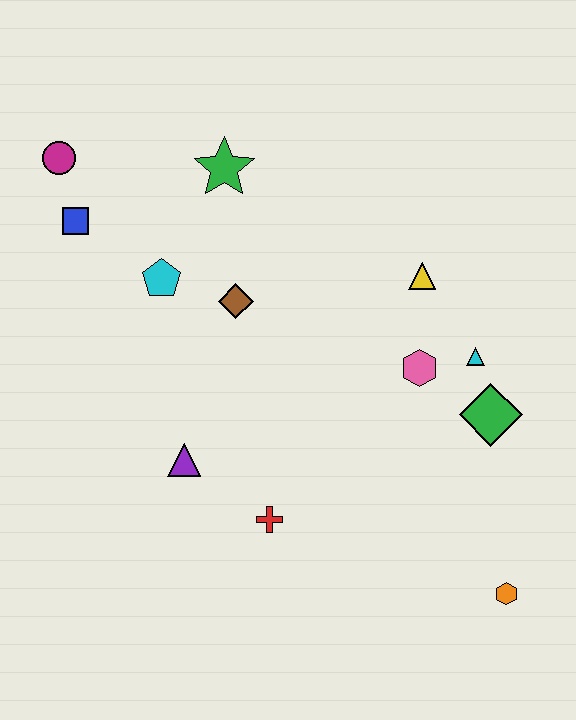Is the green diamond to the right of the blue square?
Yes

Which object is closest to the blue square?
The magenta circle is closest to the blue square.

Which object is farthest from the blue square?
The orange hexagon is farthest from the blue square.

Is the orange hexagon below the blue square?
Yes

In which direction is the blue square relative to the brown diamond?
The blue square is to the left of the brown diamond.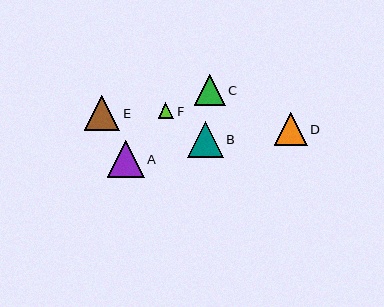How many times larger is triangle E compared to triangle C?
Triangle E is approximately 1.2 times the size of triangle C.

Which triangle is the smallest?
Triangle F is the smallest with a size of approximately 16 pixels.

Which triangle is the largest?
Triangle A is the largest with a size of approximately 37 pixels.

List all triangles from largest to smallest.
From largest to smallest: A, E, B, D, C, F.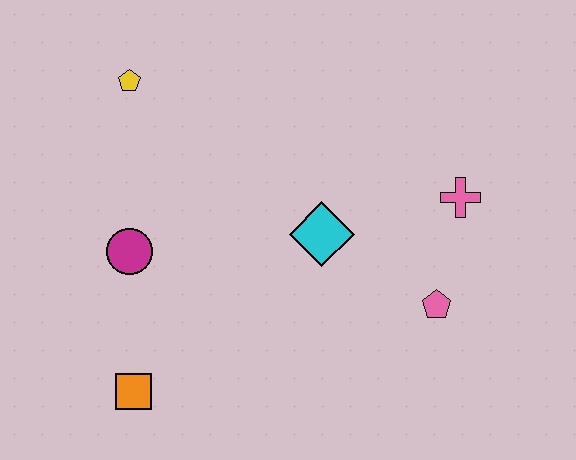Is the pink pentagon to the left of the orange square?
No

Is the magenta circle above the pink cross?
No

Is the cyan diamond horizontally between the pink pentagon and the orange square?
Yes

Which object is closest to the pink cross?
The pink pentagon is closest to the pink cross.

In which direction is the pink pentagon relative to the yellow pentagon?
The pink pentagon is to the right of the yellow pentagon.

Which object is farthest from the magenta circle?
The pink cross is farthest from the magenta circle.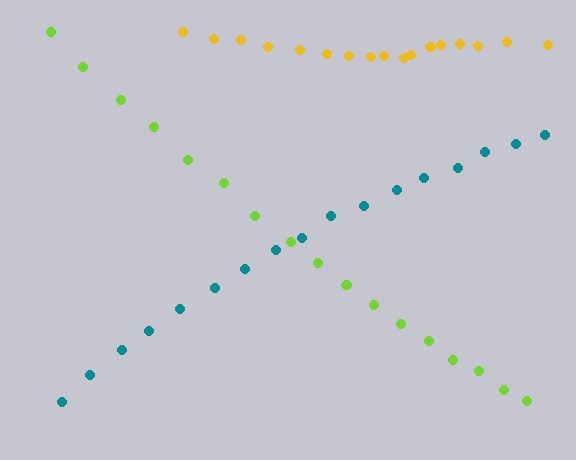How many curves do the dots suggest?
There are 3 distinct paths.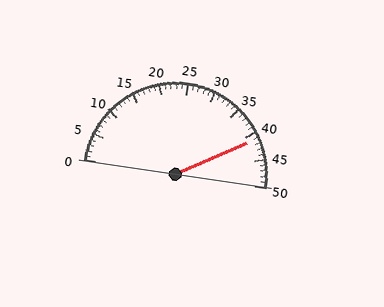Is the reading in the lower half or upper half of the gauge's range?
The reading is in the upper half of the range (0 to 50).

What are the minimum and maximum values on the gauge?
The gauge ranges from 0 to 50.